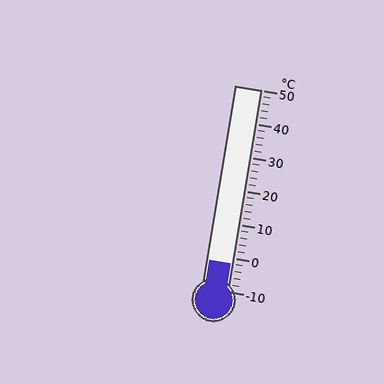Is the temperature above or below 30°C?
The temperature is below 30°C.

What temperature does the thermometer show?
The thermometer shows approximately -2°C.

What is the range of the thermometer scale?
The thermometer scale ranges from -10°C to 50°C.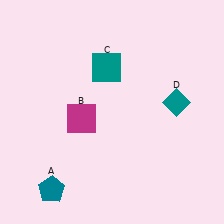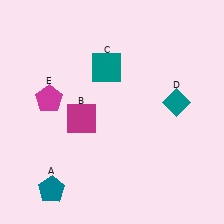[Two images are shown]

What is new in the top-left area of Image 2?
A magenta pentagon (E) was added in the top-left area of Image 2.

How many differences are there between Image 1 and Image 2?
There is 1 difference between the two images.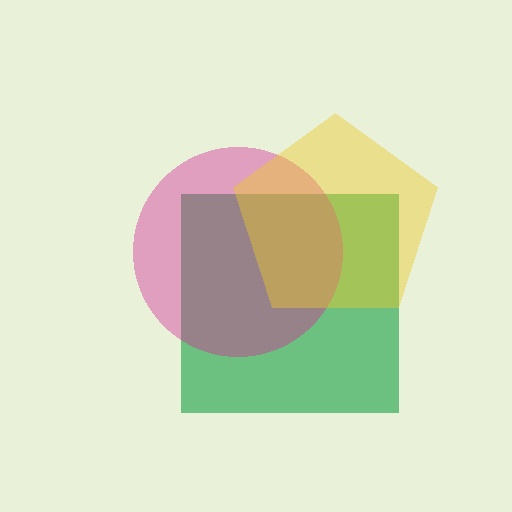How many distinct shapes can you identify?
There are 3 distinct shapes: a green square, a magenta circle, a yellow pentagon.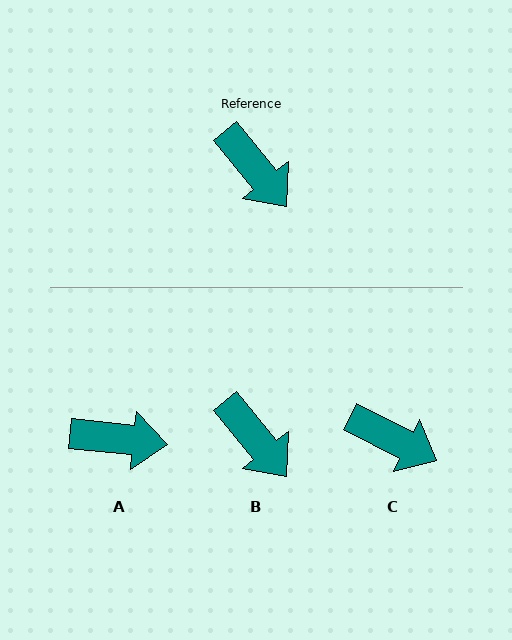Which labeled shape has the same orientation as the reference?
B.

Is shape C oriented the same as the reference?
No, it is off by about 24 degrees.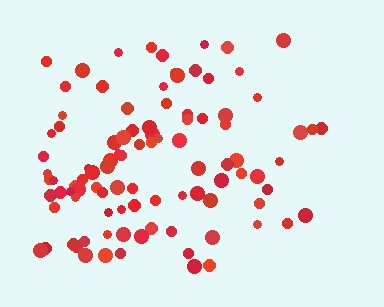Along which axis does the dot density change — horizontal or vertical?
Horizontal.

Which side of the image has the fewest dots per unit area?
The right.